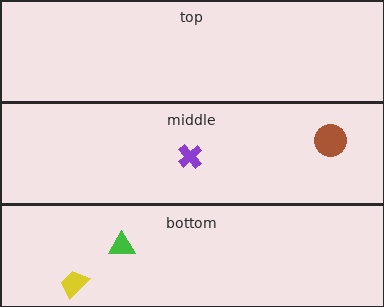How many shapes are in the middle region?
2.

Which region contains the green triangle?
The bottom region.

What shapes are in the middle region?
The brown circle, the purple cross.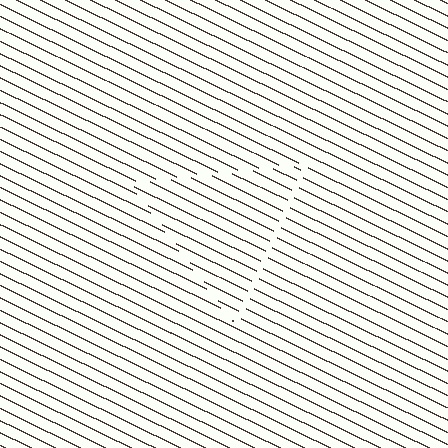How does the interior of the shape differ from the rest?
The interior of the shape contains the same grating, shifted by half a period — the contour is defined by the phase discontinuity where line-ends from the inner and outer gratings abut.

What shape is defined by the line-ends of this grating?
An illusory triangle. The interior of the shape contains the same grating, shifted by half a period — the contour is defined by the phase discontinuity where line-ends from the inner and outer gratings abut.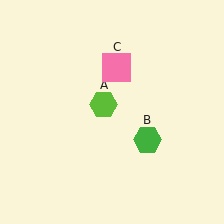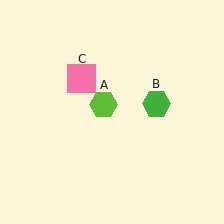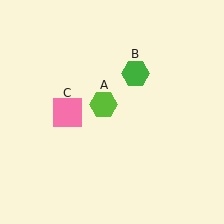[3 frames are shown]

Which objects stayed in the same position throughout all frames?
Lime hexagon (object A) remained stationary.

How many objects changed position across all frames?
2 objects changed position: green hexagon (object B), pink square (object C).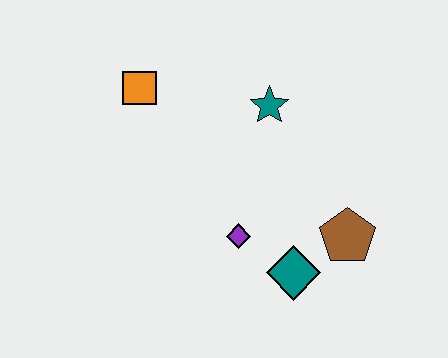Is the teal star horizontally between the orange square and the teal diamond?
Yes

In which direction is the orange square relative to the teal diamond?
The orange square is above the teal diamond.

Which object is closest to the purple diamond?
The teal diamond is closest to the purple diamond.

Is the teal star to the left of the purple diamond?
No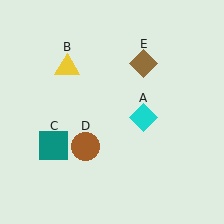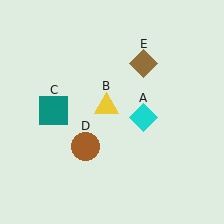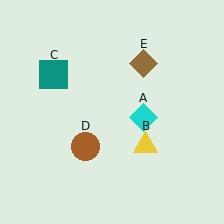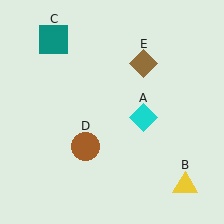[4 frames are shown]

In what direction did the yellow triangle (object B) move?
The yellow triangle (object B) moved down and to the right.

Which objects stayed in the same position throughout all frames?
Cyan diamond (object A) and brown circle (object D) and brown diamond (object E) remained stationary.